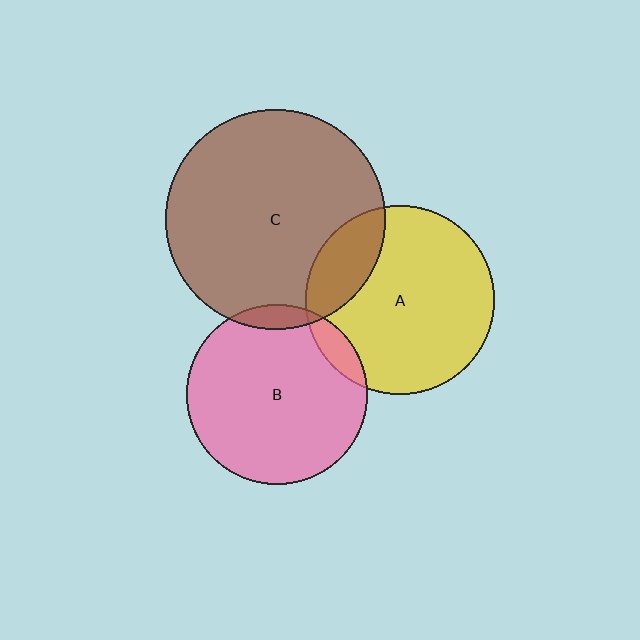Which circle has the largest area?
Circle C (brown).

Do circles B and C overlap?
Yes.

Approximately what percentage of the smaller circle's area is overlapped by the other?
Approximately 5%.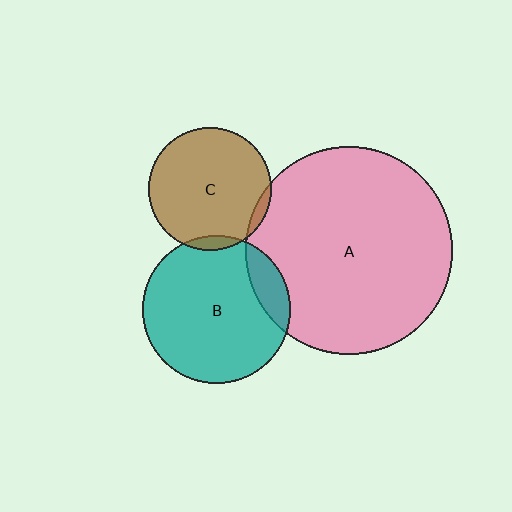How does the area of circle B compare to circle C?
Approximately 1.5 times.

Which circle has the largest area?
Circle A (pink).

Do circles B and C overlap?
Yes.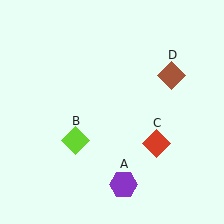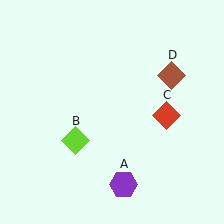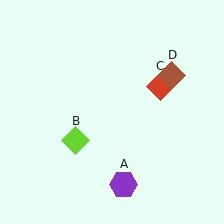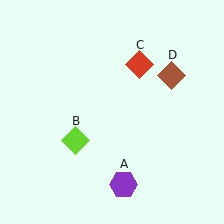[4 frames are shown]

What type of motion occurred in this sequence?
The red diamond (object C) rotated counterclockwise around the center of the scene.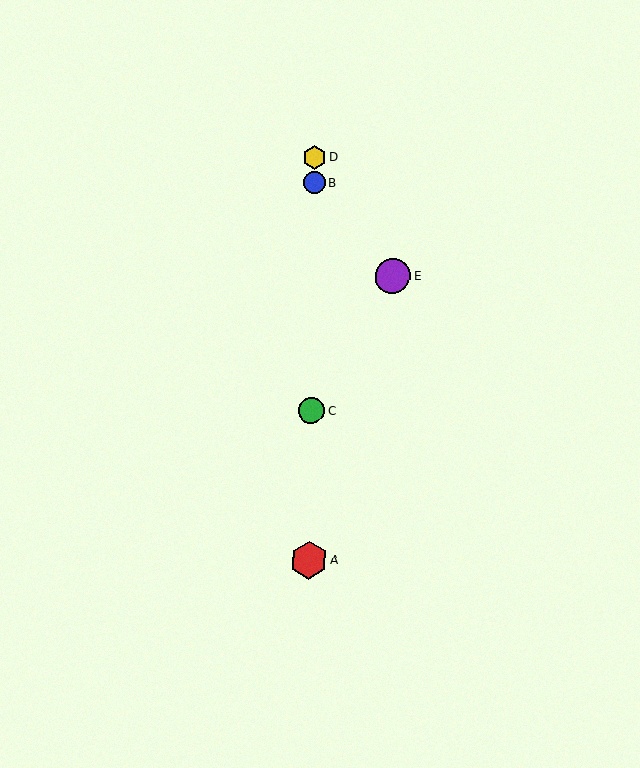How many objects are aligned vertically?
4 objects (A, B, C, D) are aligned vertically.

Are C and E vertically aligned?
No, C is at x≈311 and E is at x≈393.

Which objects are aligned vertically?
Objects A, B, C, D are aligned vertically.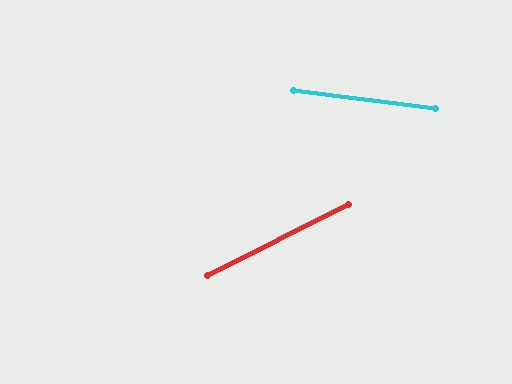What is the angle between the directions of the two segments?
Approximately 34 degrees.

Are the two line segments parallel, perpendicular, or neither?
Neither parallel nor perpendicular — they differ by about 34°.